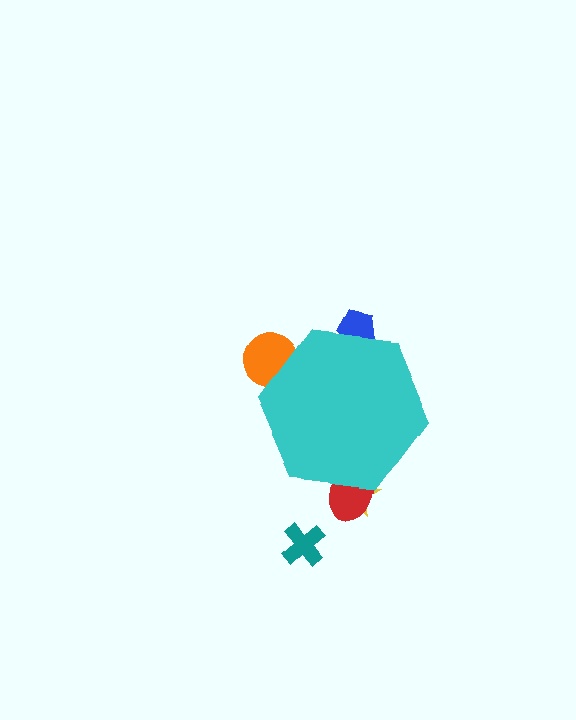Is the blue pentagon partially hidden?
Yes, the blue pentagon is partially hidden behind the cyan hexagon.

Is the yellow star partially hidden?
Yes, the yellow star is partially hidden behind the cyan hexagon.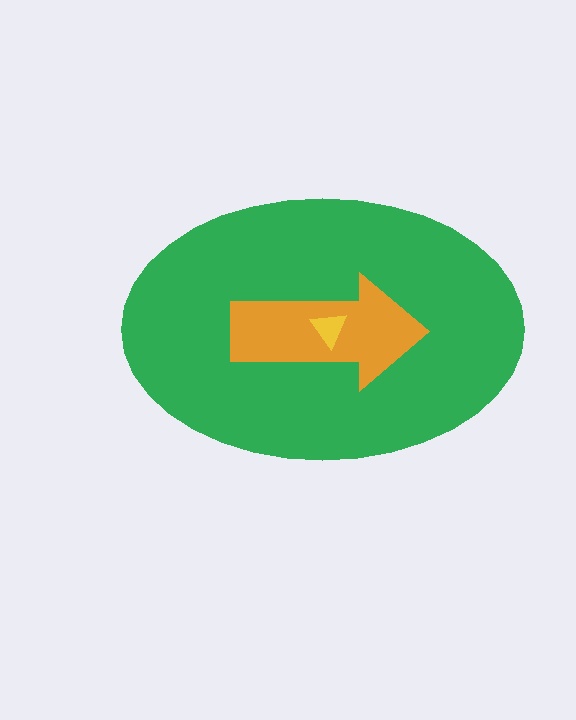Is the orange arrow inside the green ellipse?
Yes.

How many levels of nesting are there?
3.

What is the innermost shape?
The yellow triangle.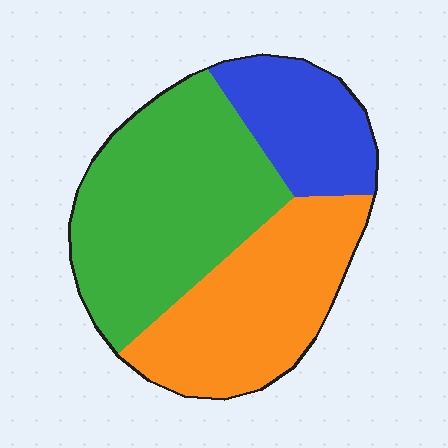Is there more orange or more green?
Green.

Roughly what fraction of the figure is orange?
Orange takes up about one third (1/3) of the figure.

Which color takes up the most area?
Green, at roughly 45%.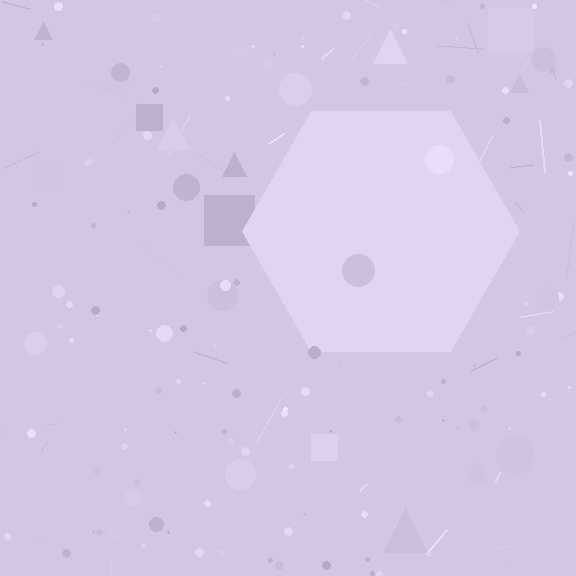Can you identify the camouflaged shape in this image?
The camouflaged shape is a hexagon.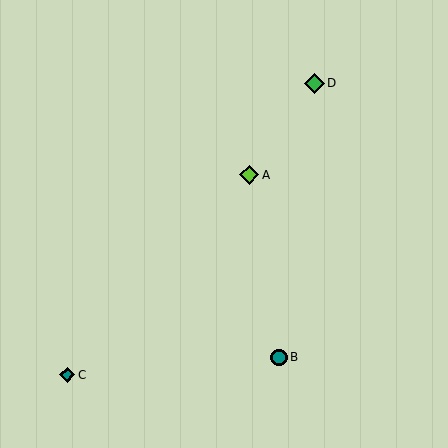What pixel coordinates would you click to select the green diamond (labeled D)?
Click at (314, 83) to select the green diamond D.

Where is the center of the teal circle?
The center of the teal circle is at (279, 357).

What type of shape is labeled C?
Shape C is a teal diamond.